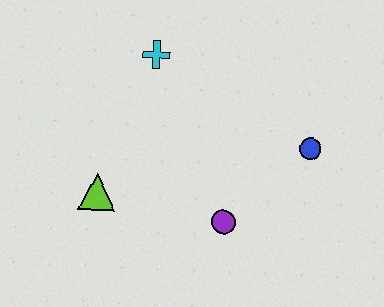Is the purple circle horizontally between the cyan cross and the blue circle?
Yes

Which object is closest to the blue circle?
The purple circle is closest to the blue circle.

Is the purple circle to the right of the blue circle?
No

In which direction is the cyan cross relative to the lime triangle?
The cyan cross is above the lime triangle.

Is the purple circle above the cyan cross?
No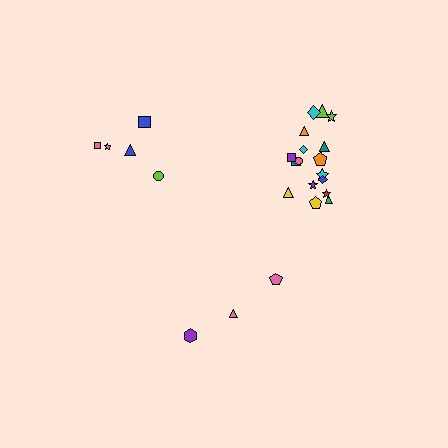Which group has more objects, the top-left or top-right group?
The top-right group.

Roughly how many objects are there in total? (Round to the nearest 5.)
Roughly 25 objects in total.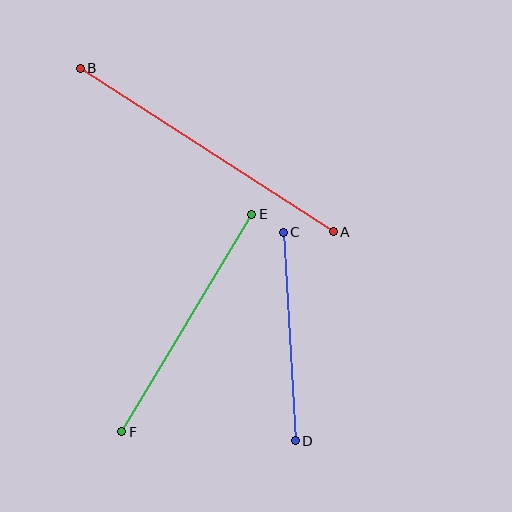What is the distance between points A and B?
The distance is approximately 301 pixels.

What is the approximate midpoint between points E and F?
The midpoint is at approximately (187, 323) pixels.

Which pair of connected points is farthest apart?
Points A and B are farthest apart.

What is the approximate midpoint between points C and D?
The midpoint is at approximately (289, 337) pixels.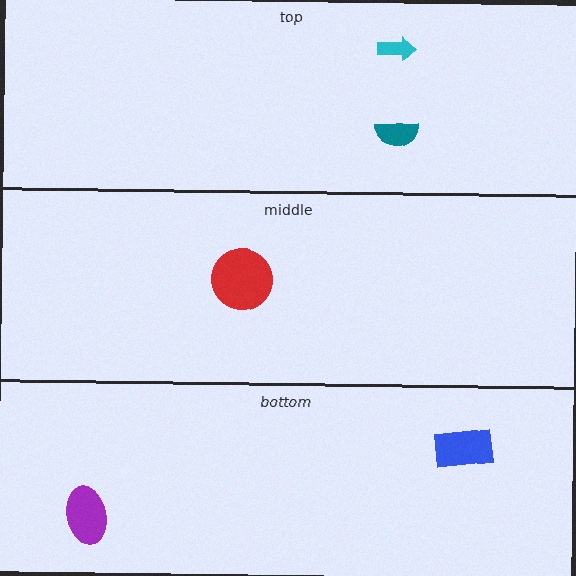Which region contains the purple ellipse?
The bottom region.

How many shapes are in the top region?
2.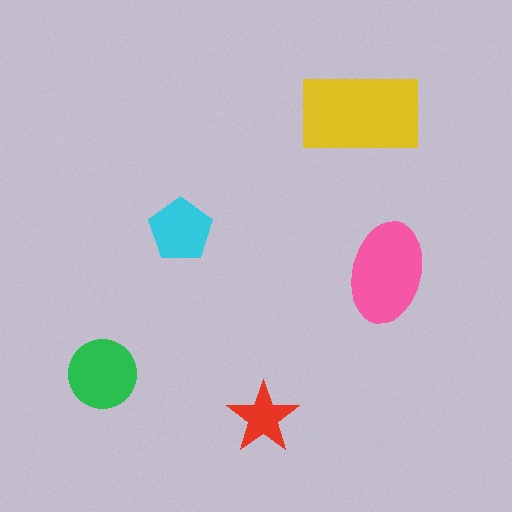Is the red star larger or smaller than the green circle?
Smaller.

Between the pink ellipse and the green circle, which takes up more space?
The pink ellipse.